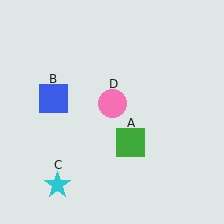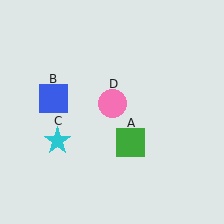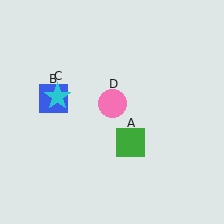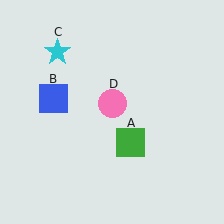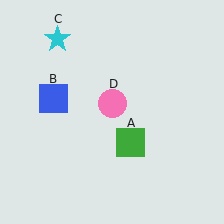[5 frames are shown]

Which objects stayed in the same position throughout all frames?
Green square (object A) and blue square (object B) and pink circle (object D) remained stationary.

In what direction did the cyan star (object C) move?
The cyan star (object C) moved up.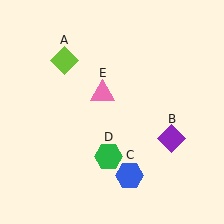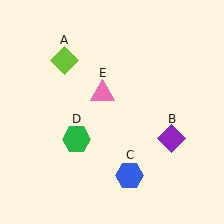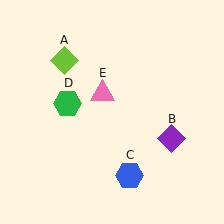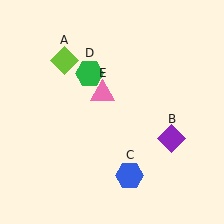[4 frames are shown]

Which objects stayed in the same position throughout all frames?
Lime diamond (object A) and purple diamond (object B) and blue hexagon (object C) and pink triangle (object E) remained stationary.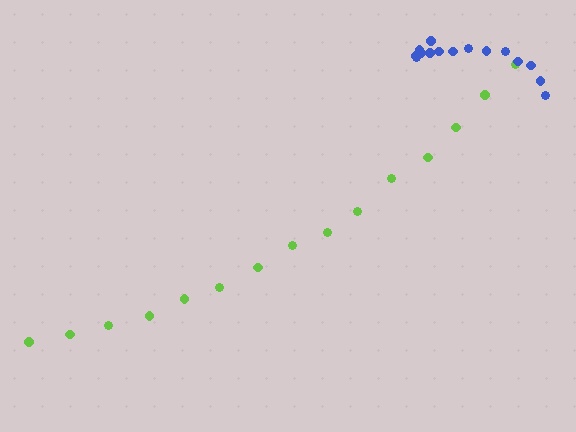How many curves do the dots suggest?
There are 2 distinct paths.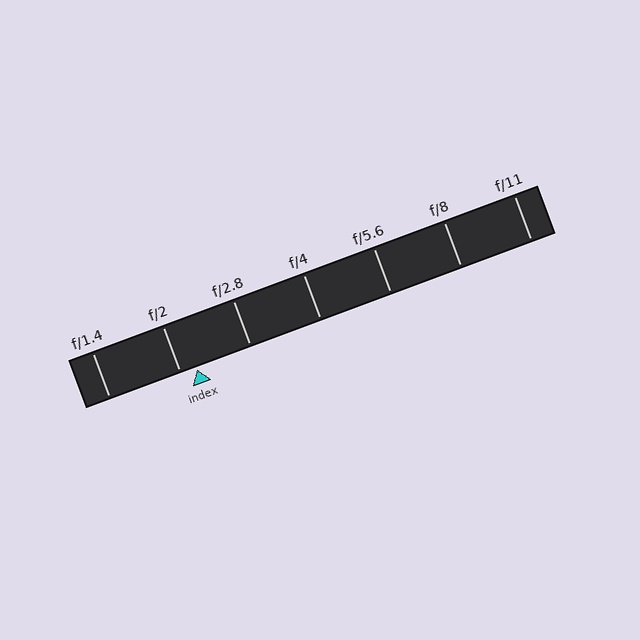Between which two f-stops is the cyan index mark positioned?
The index mark is between f/2 and f/2.8.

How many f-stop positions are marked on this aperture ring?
There are 7 f-stop positions marked.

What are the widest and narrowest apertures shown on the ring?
The widest aperture shown is f/1.4 and the narrowest is f/11.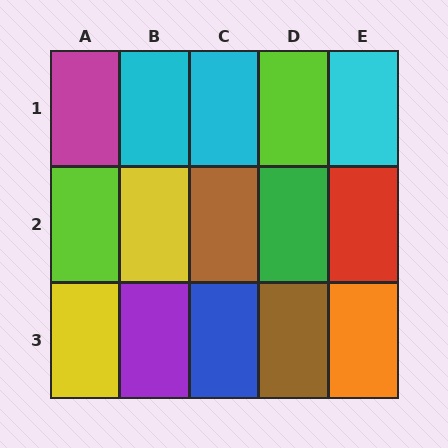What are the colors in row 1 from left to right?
Magenta, cyan, cyan, lime, cyan.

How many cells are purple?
1 cell is purple.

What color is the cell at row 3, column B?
Purple.